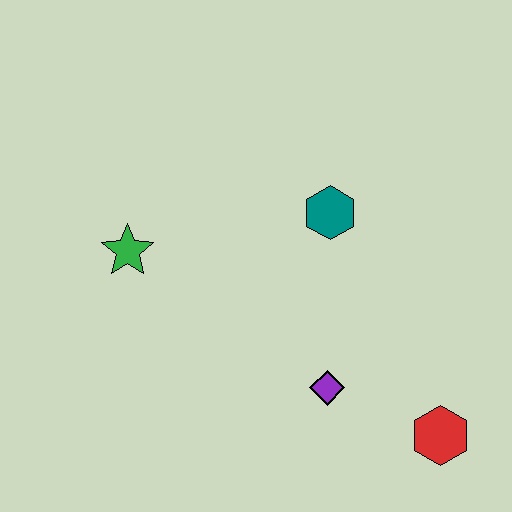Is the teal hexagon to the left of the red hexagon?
Yes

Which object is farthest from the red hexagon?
The green star is farthest from the red hexagon.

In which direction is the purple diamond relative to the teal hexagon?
The purple diamond is below the teal hexagon.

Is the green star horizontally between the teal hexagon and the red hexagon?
No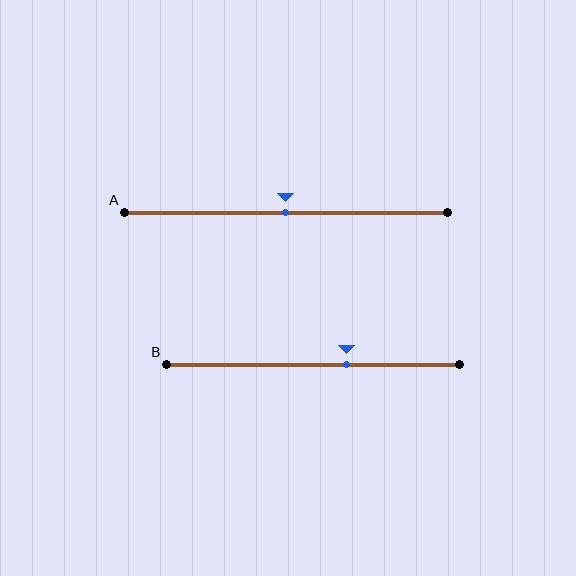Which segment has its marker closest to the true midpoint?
Segment A has its marker closest to the true midpoint.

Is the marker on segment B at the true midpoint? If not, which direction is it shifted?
No, the marker on segment B is shifted to the right by about 11% of the segment length.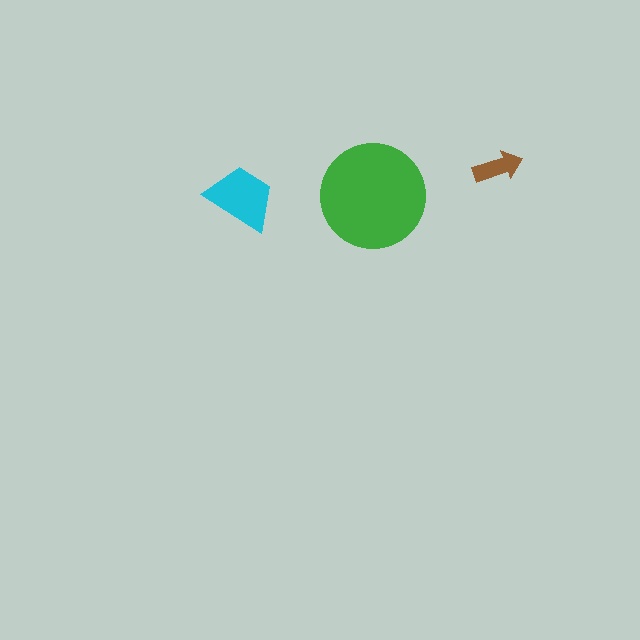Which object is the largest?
The green circle.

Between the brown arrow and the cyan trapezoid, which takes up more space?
The cyan trapezoid.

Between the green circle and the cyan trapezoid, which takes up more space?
The green circle.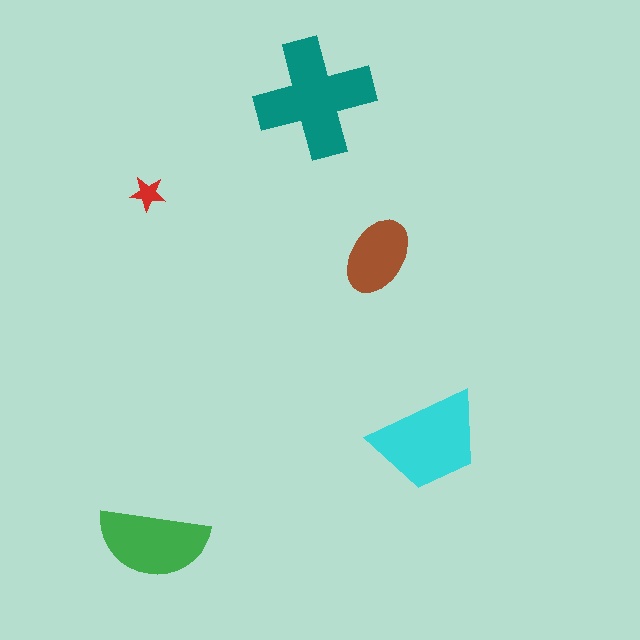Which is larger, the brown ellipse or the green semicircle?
The green semicircle.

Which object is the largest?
The teal cross.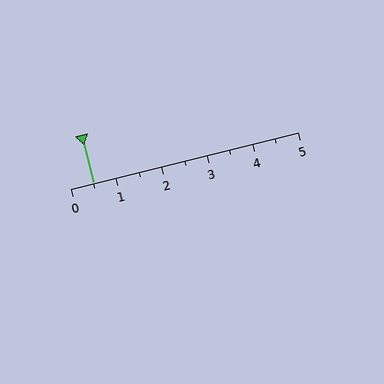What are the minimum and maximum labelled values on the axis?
The axis runs from 0 to 5.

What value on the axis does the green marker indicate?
The marker indicates approximately 0.5.